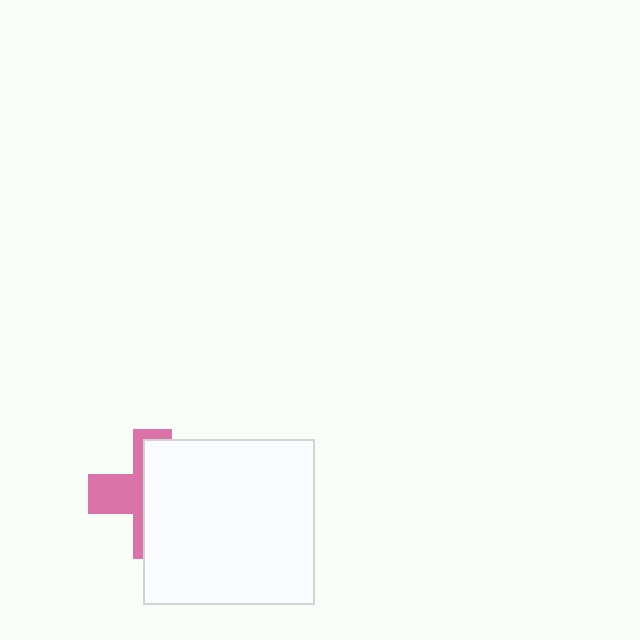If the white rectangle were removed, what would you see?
You would see the complete pink cross.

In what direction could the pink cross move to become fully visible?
The pink cross could move left. That would shift it out from behind the white rectangle entirely.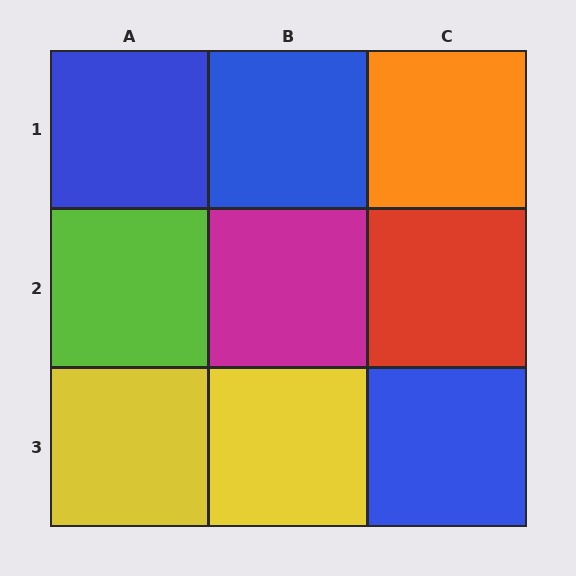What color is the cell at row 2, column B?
Magenta.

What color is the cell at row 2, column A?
Lime.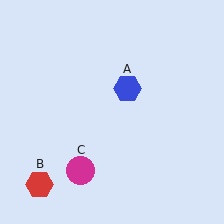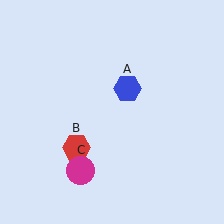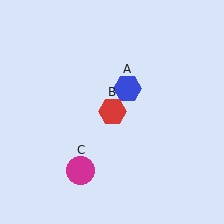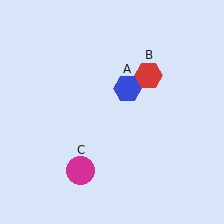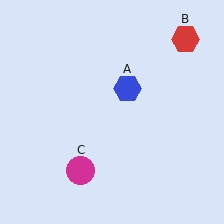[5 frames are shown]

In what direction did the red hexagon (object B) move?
The red hexagon (object B) moved up and to the right.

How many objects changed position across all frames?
1 object changed position: red hexagon (object B).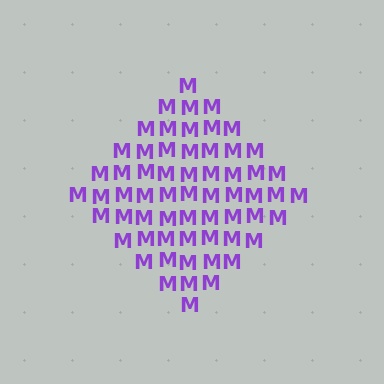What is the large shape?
The large shape is a diamond.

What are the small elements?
The small elements are letter M's.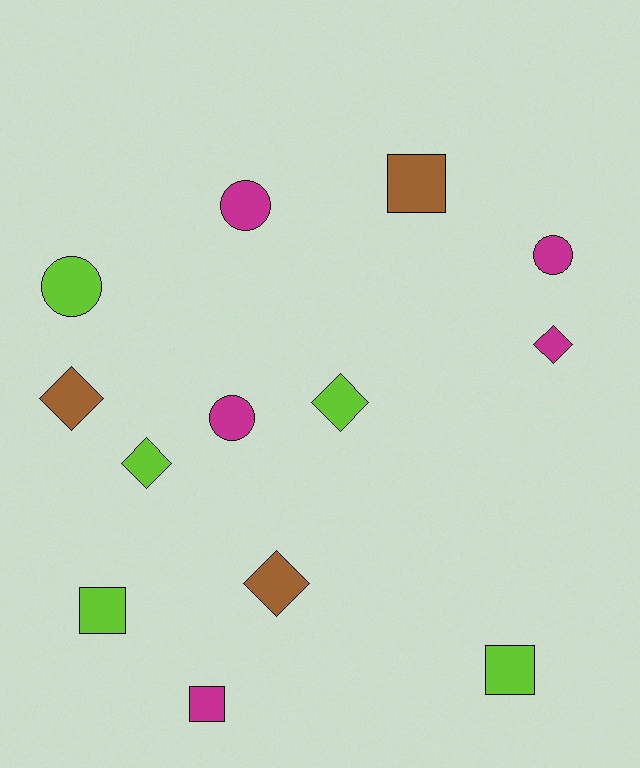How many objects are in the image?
There are 13 objects.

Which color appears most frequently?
Magenta, with 5 objects.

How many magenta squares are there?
There is 1 magenta square.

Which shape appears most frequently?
Diamond, with 5 objects.